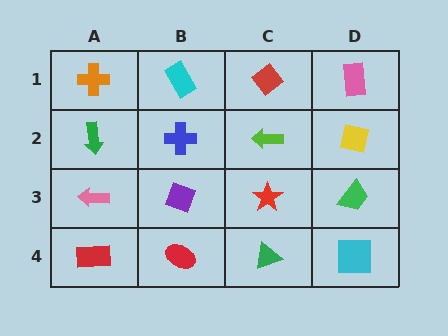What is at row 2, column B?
A blue cross.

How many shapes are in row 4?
4 shapes.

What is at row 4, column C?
A green triangle.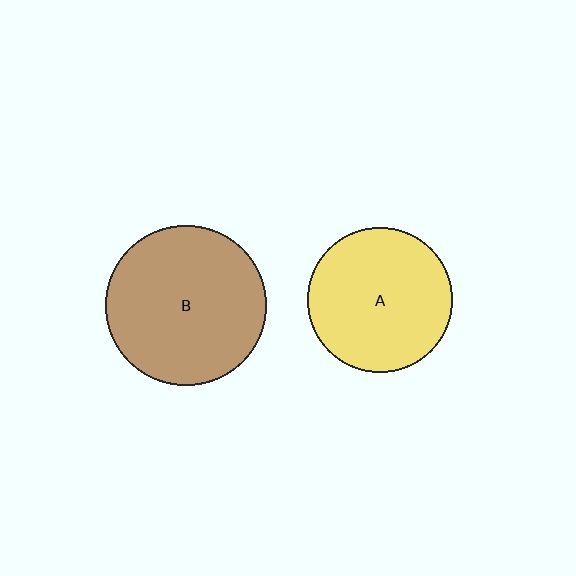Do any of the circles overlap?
No, none of the circles overlap.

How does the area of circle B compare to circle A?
Approximately 1.2 times.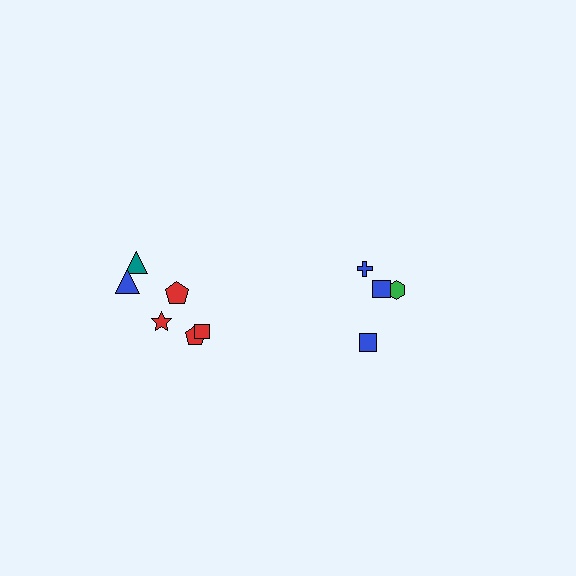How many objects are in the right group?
There are 4 objects.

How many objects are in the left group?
There are 6 objects.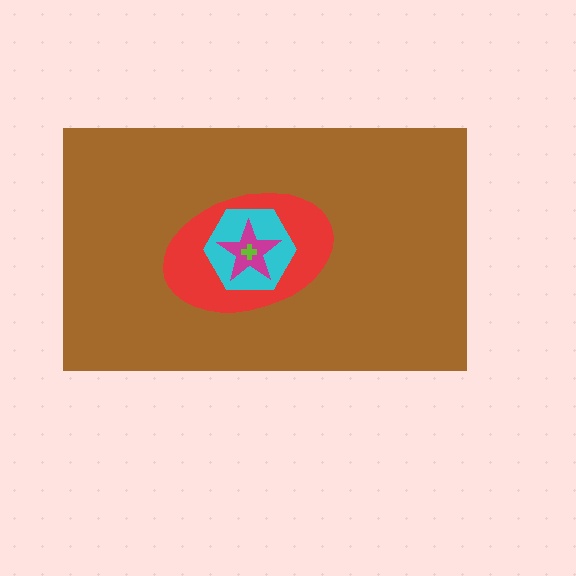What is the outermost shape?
The brown rectangle.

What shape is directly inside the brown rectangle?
The red ellipse.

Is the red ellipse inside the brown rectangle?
Yes.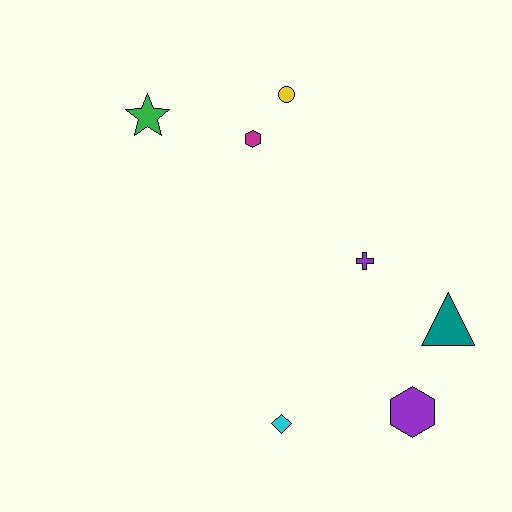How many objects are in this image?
There are 7 objects.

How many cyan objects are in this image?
There is 1 cyan object.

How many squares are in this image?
There are no squares.